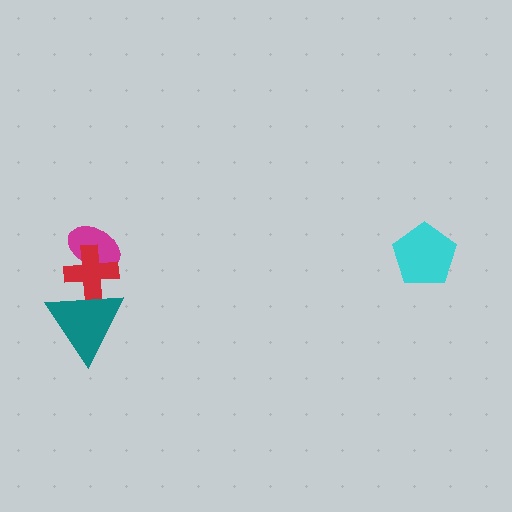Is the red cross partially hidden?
Yes, it is partially covered by another shape.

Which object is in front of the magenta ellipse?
The red cross is in front of the magenta ellipse.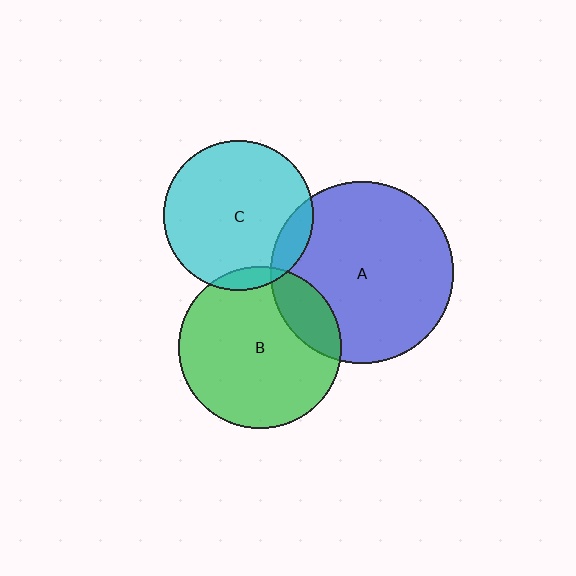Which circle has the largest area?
Circle A (blue).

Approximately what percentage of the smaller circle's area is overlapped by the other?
Approximately 5%.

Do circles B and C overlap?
Yes.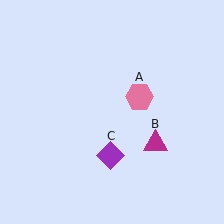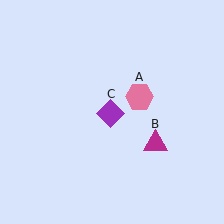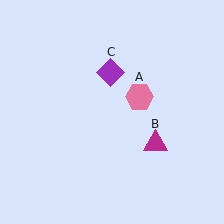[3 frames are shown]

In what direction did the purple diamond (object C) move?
The purple diamond (object C) moved up.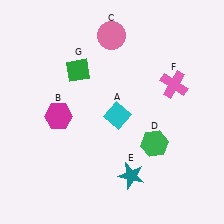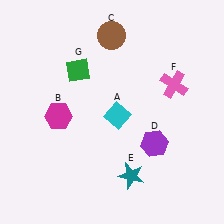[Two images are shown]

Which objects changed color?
C changed from pink to brown. D changed from green to purple.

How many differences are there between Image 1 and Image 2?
There are 2 differences between the two images.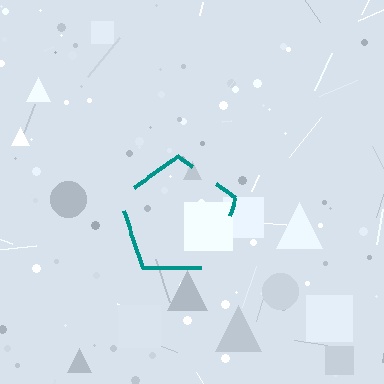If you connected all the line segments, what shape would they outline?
They would outline a pentagon.